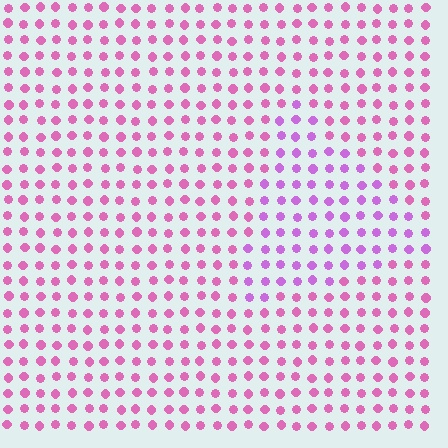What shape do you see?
I see a triangle.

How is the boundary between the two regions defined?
The boundary is defined purely by a slight shift in hue (about 31 degrees). Spacing, size, and orientation are identical on both sides.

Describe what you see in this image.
The image is filled with small pink elements in a uniform arrangement. A triangle-shaped region is visible where the elements are tinted to a slightly different hue, forming a subtle color boundary.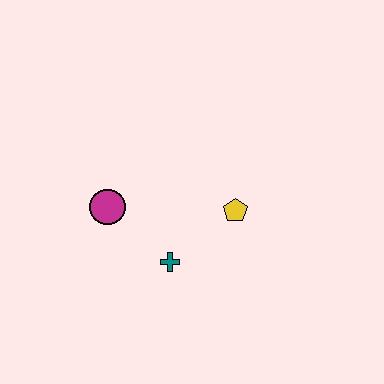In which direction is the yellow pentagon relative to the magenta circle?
The yellow pentagon is to the right of the magenta circle.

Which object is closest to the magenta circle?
The teal cross is closest to the magenta circle.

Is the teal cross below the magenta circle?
Yes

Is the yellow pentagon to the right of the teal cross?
Yes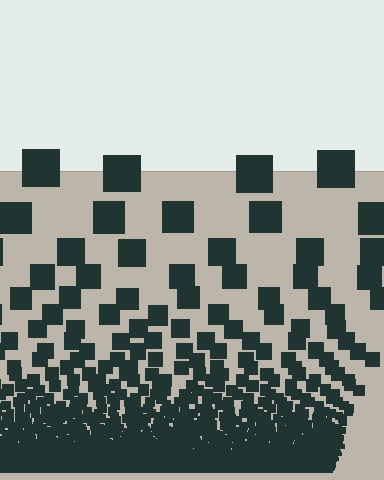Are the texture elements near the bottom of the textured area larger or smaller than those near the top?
Smaller. The gradient is inverted — elements near the bottom are smaller and denser.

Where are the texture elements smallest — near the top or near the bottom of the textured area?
Near the bottom.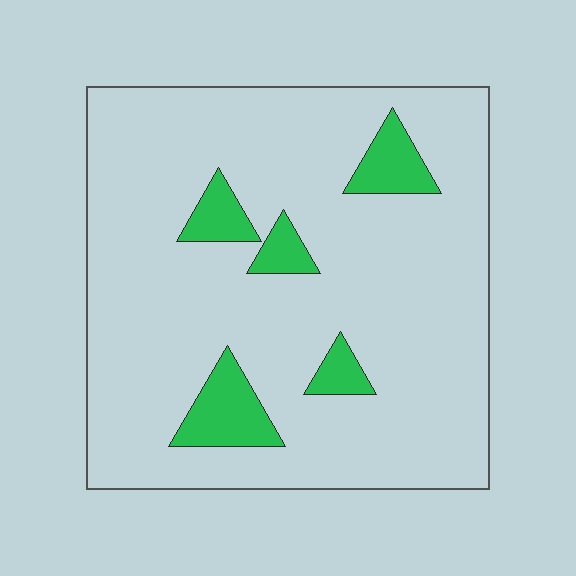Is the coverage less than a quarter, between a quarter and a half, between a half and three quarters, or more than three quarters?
Less than a quarter.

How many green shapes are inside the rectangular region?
5.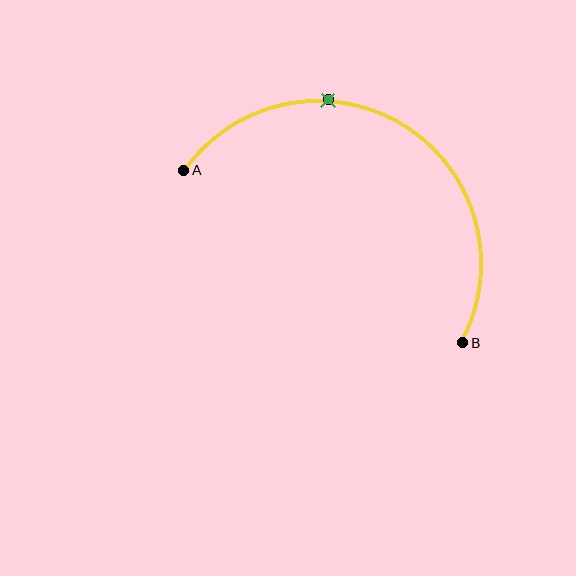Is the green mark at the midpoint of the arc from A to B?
No. The green mark lies on the arc but is closer to endpoint A. The arc midpoint would be at the point on the curve equidistant along the arc from both A and B.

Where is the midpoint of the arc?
The arc midpoint is the point on the curve farthest from the straight line joining A and B. It sits above that line.